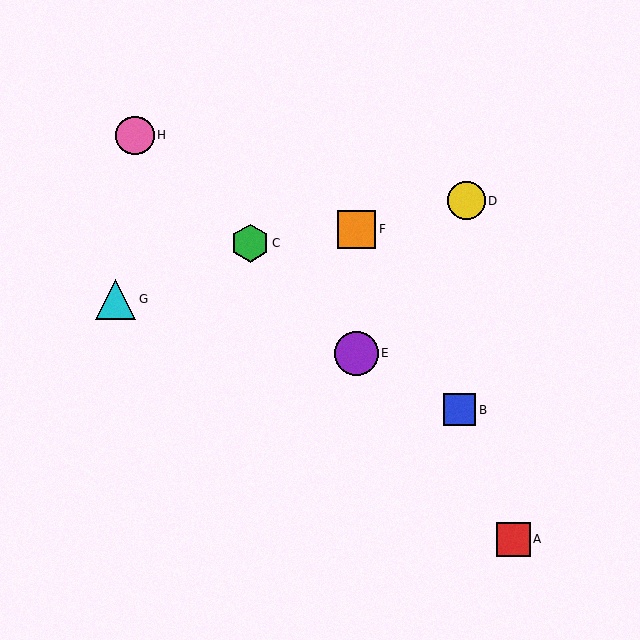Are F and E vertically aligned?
Yes, both are at x≈356.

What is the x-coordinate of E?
Object E is at x≈356.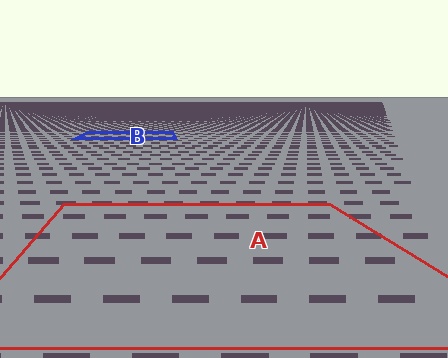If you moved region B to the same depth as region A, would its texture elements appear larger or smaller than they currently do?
They would appear larger. At a closer depth, the same texture elements are projected at a bigger on-screen size.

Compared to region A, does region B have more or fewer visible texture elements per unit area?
Region B has more texture elements per unit area — they are packed more densely because it is farther away.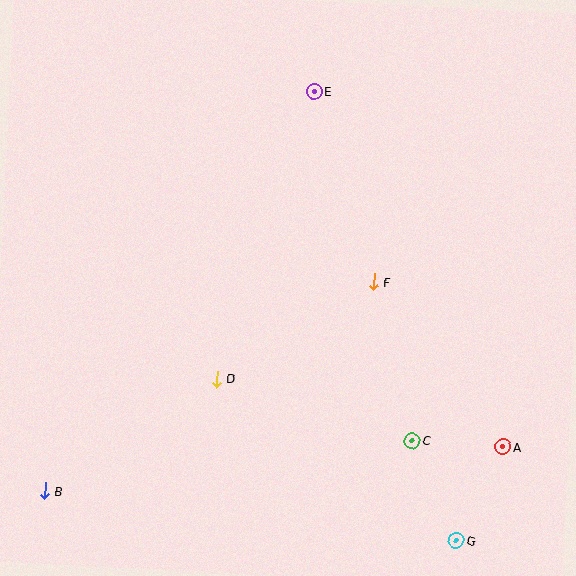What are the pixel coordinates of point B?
Point B is at (45, 491).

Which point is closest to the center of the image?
Point F at (374, 282) is closest to the center.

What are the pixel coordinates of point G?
Point G is at (456, 540).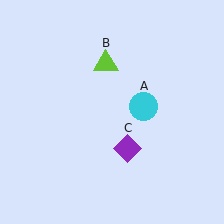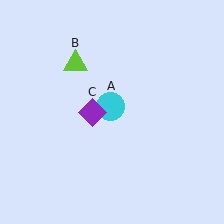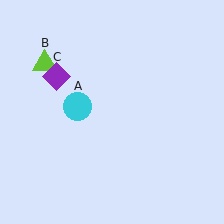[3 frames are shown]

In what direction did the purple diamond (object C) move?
The purple diamond (object C) moved up and to the left.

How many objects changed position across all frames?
3 objects changed position: cyan circle (object A), lime triangle (object B), purple diamond (object C).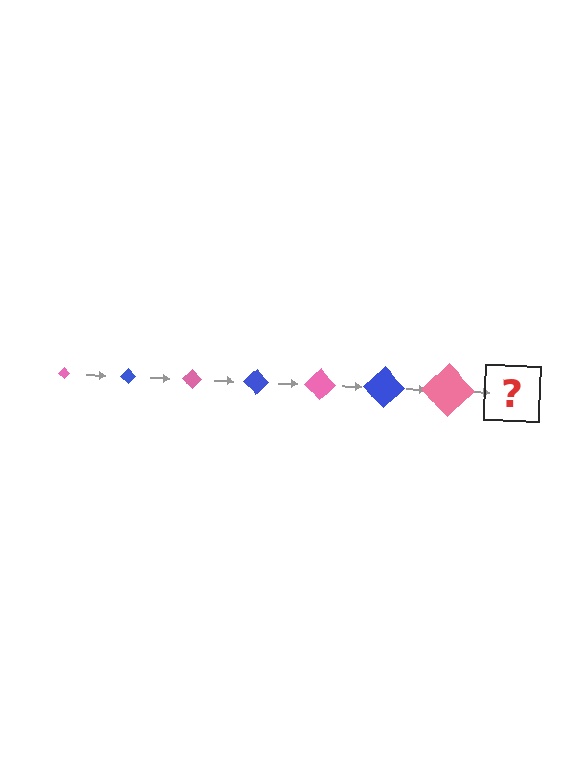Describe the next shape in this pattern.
It should be a blue diamond, larger than the previous one.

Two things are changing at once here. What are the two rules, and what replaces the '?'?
The two rules are that the diamond grows larger each step and the color cycles through pink and blue. The '?' should be a blue diamond, larger than the previous one.